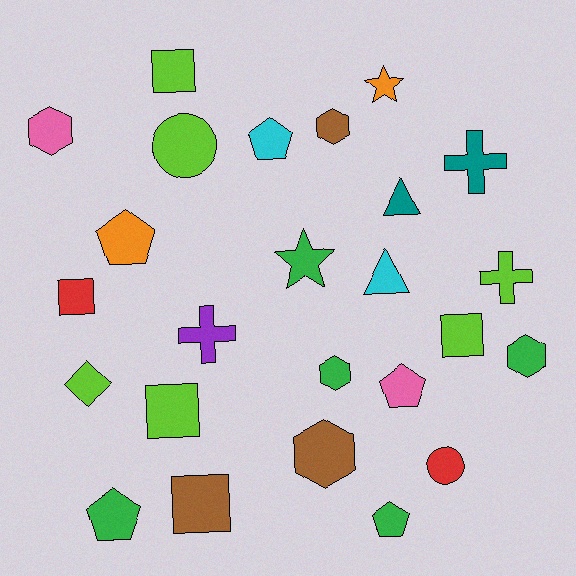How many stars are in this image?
There are 2 stars.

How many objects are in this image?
There are 25 objects.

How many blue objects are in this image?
There are no blue objects.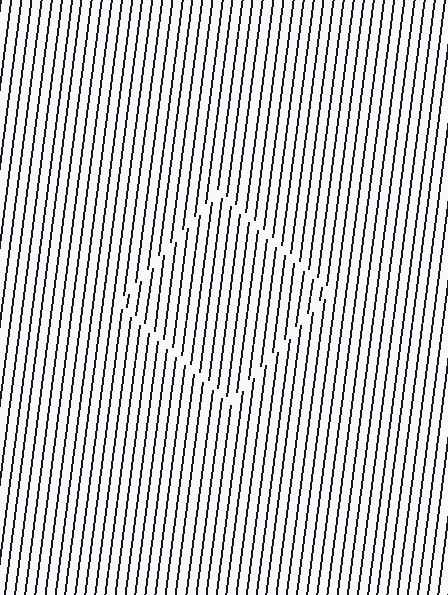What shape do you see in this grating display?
An illusory square. The interior of the shape contains the same grating, shifted by half a period — the contour is defined by the phase discontinuity where line-ends from the inner and outer gratings abut.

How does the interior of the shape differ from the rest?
The interior of the shape contains the same grating, shifted by half a period — the contour is defined by the phase discontinuity where line-ends from the inner and outer gratings abut.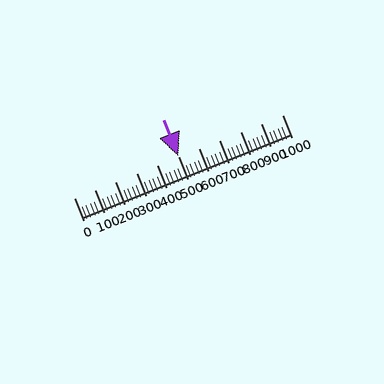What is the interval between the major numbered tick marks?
The major tick marks are spaced 100 units apart.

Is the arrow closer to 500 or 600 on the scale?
The arrow is closer to 500.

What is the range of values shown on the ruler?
The ruler shows values from 0 to 1000.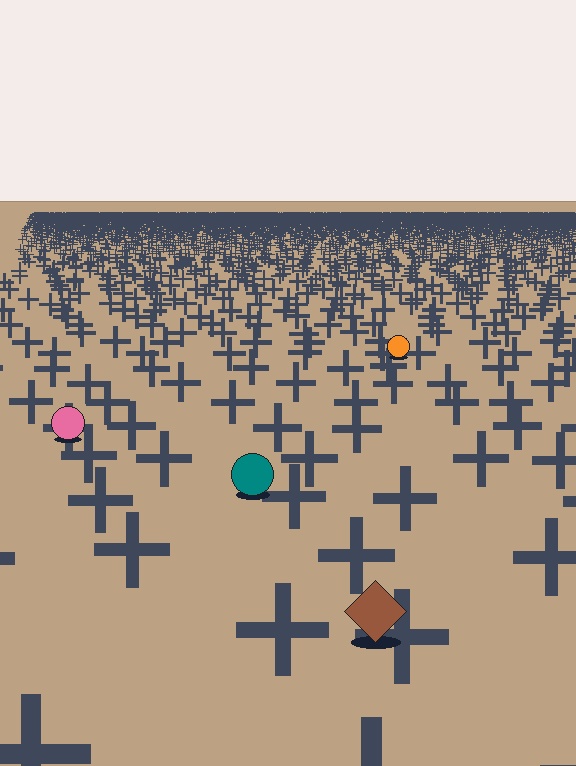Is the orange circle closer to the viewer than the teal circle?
No. The teal circle is closer — you can tell from the texture gradient: the ground texture is coarser near it.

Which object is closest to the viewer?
The brown diamond is closest. The texture marks near it are larger and more spread out.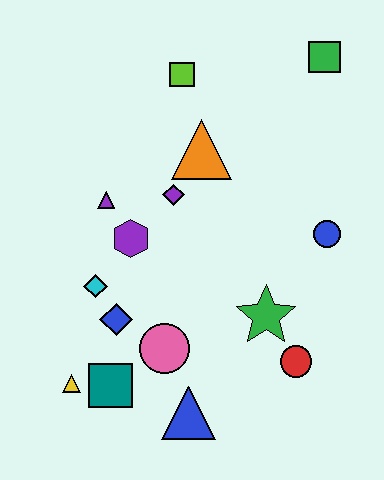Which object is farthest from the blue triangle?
The green square is farthest from the blue triangle.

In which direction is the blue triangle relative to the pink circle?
The blue triangle is below the pink circle.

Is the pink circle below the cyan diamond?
Yes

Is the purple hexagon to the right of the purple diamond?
No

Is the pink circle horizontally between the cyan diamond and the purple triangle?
No